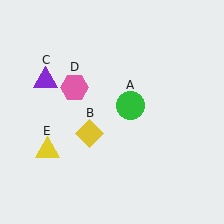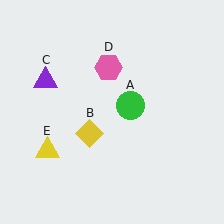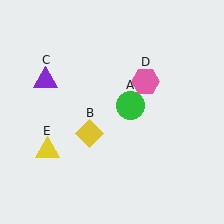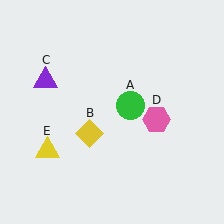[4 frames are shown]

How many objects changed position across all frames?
1 object changed position: pink hexagon (object D).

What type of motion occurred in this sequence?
The pink hexagon (object D) rotated clockwise around the center of the scene.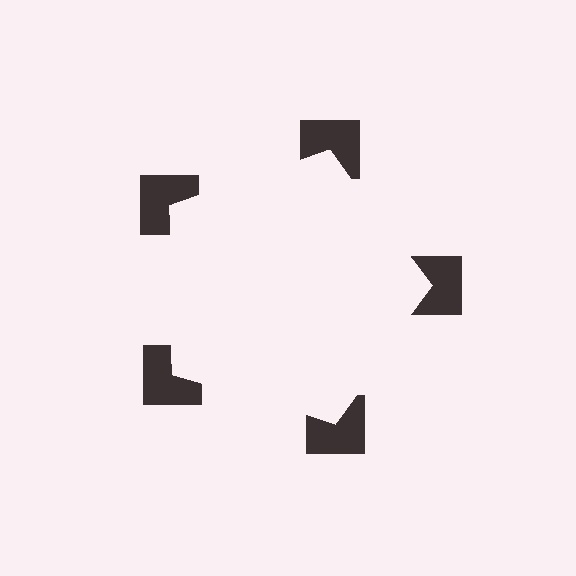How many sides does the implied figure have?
5 sides.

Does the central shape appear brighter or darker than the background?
It typically appears slightly brighter than the background, even though no actual brightness change is drawn.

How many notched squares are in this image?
There are 5 — one at each vertex of the illusory pentagon.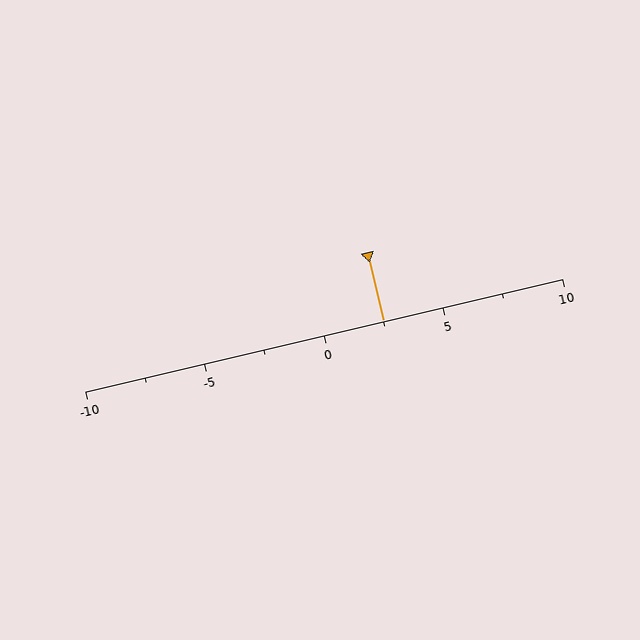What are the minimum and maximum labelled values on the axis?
The axis runs from -10 to 10.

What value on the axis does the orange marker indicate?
The marker indicates approximately 2.5.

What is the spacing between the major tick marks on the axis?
The major ticks are spaced 5 apart.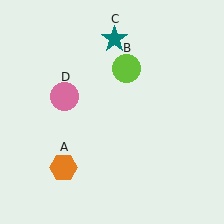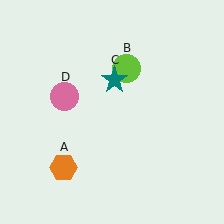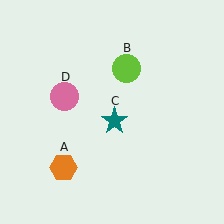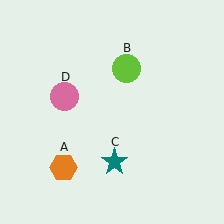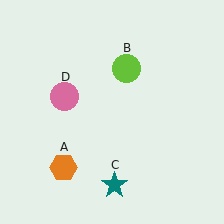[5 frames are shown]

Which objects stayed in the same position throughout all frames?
Orange hexagon (object A) and lime circle (object B) and pink circle (object D) remained stationary.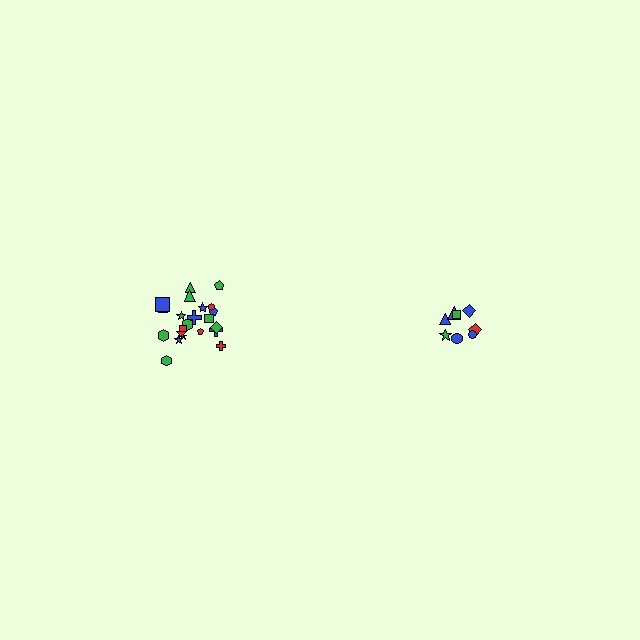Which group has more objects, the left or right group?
The left group.